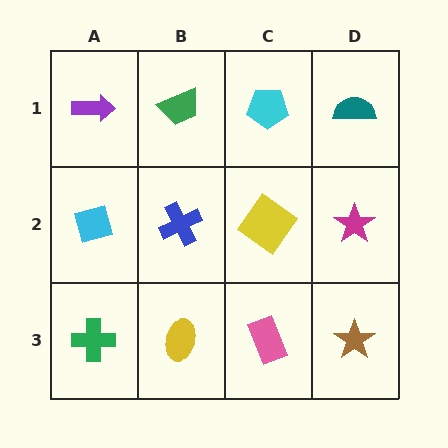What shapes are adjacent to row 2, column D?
A teal semicircle (row 1, column D), a brown star (row 3, column D), a yellow diamond (row 2, column C).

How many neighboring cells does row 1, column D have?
2.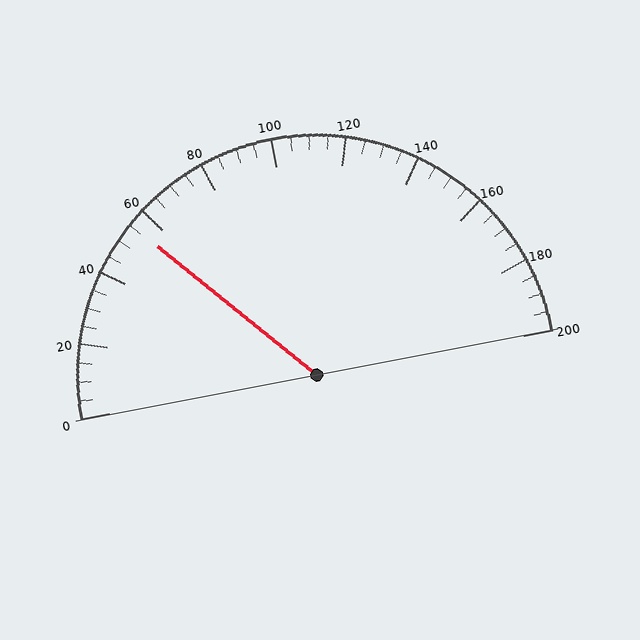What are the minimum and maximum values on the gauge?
The gauge ranges from 0 to 200.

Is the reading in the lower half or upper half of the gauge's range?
The reading is in the lower half of the range (0 to 200).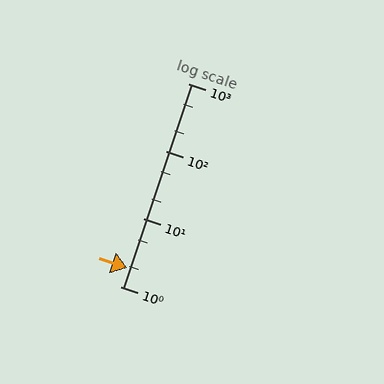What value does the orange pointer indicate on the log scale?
The pointer indicates approximately 1.9.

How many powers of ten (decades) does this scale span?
The scale spans 3 decades, from 1 to 1000.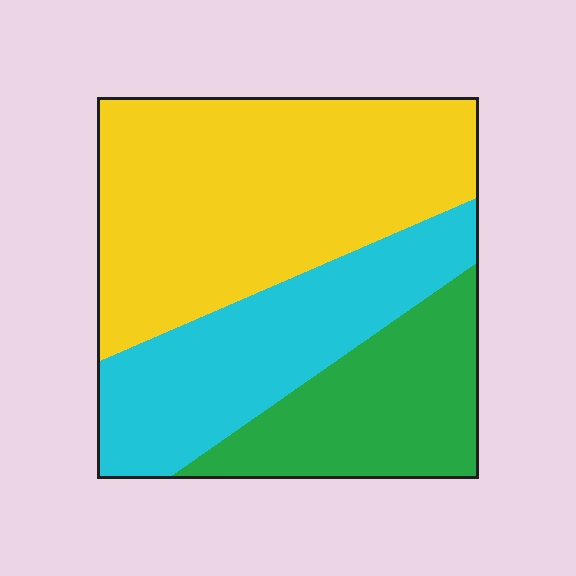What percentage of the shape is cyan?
Cyan takes up between a sixth and a third of the shape.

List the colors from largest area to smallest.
From largest to smallest: yellow, cyan, green.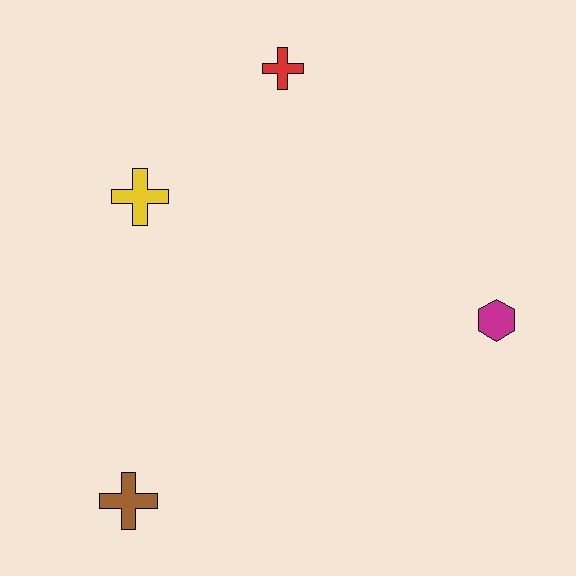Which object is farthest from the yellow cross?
The magenta hexagon is farthest from the yellow cross.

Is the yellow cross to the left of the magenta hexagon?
Yes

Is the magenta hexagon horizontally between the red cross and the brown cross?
No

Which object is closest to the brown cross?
The yellow cross is closest to the brown cross.